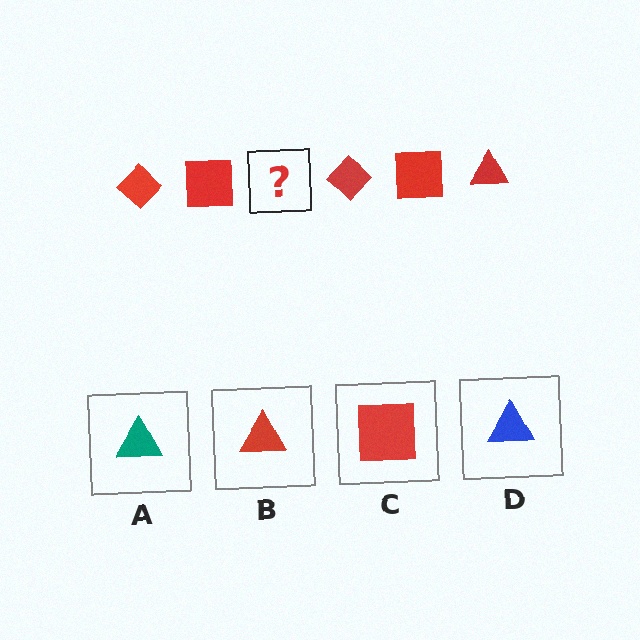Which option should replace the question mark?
Option B.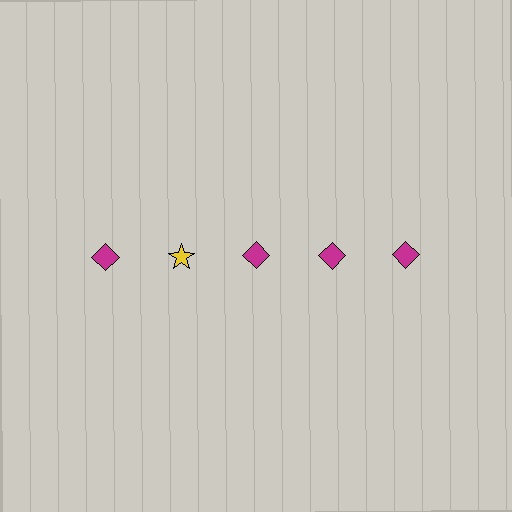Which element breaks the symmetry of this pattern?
The yellow star in the top row, second from left column breaks the symmetry. All other shapes are magenta diamonds.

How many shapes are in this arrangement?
There are 5 shapes arranged in a grid pattern.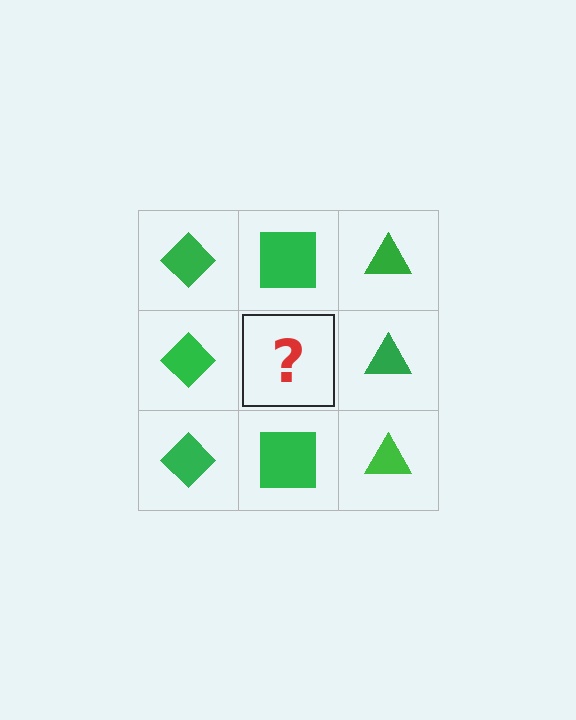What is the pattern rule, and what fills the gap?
The rule is that each column has a consistent shape. The gap should be filled with a green square.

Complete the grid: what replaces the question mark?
The question mark should be replaced with a green square.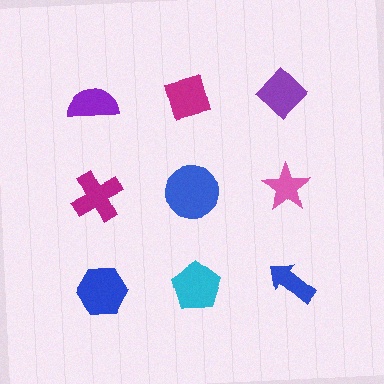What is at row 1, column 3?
A purple diamond.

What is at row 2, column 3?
A pink star.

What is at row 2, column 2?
A blue circle.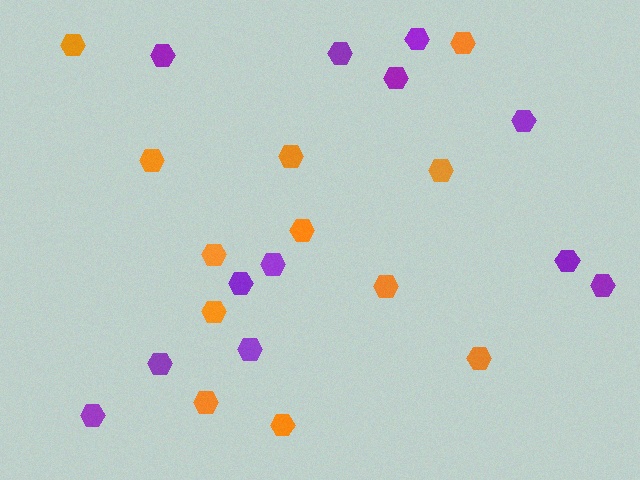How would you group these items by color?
There are 2 groups: one group of purple hexagons (12) and one group of orange hexagons (12).